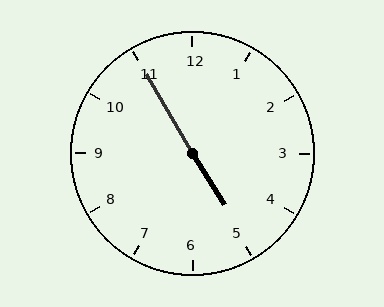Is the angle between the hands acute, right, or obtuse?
It is obtuse.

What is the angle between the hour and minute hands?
Approximately 178 degrees.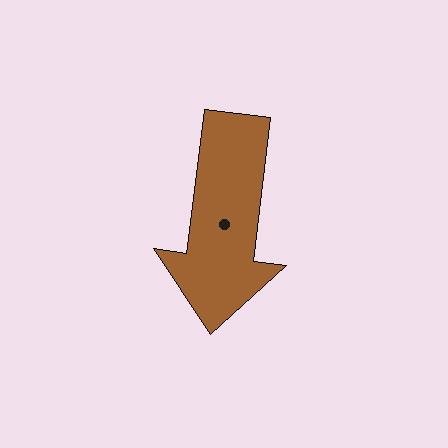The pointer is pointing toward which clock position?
Roughly 6 o'clock.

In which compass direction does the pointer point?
South.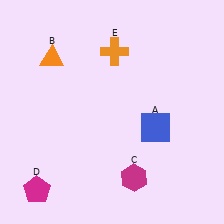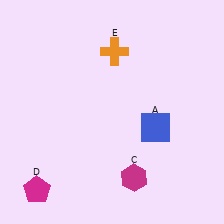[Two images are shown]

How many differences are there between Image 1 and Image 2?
There is 1 difference between the two images.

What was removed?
The orange triangle (B) was removed in Image 2.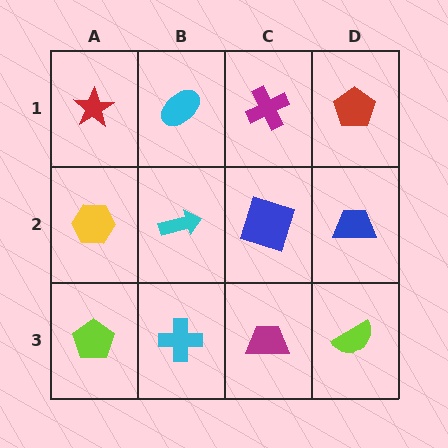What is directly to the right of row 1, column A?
A cyan ellipse.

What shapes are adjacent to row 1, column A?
A yellow hexagon (row 2, column A), a cyan ellipse (row 1, column B).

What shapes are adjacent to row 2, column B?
A cyan ellipse (row 1, column B), a cyan cross (row 3, column B), a yellow hexagon (row 2, column A), a blue square (row 2, column C).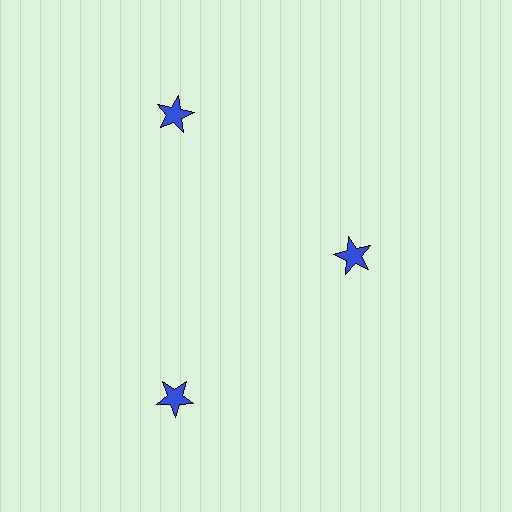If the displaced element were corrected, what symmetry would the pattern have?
It would have 3-fold rotational symmetry — the pattern would map onto itself every 120 degrees.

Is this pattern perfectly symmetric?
No. The 3 blue stars are arranged in a ring, but one element near the 3 o'clock position is pulled inward toward the center, breaking the 3-fold rotational symmetry.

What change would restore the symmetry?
The symmetry would be restored by moving it outward, back onto the ring so that all 3 stars sit at equal angles and equal distance from the center.